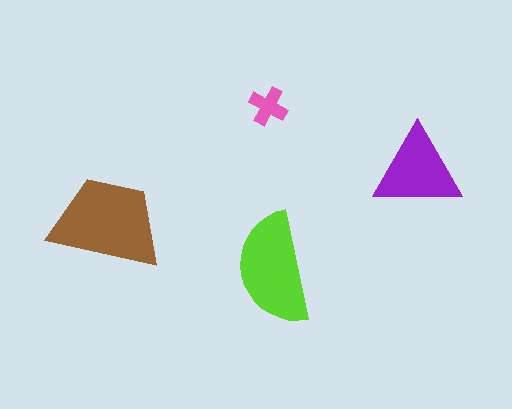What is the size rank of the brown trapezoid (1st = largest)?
1st.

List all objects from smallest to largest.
The pink cross, the purple triangle, the lime semicircle, the brown trapezoid.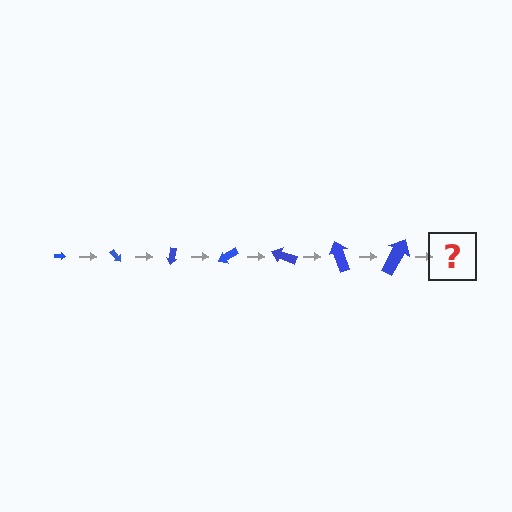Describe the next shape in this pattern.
It should be an arrow, larger than the previous one and rotated 350 degrees from the start.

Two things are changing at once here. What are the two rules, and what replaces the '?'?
The two rules are that the arrow grows larger each step and it rotates 50 degrees each step. The '?' should be an arrow, larger than the previous one and rotated 350 degrees from the start.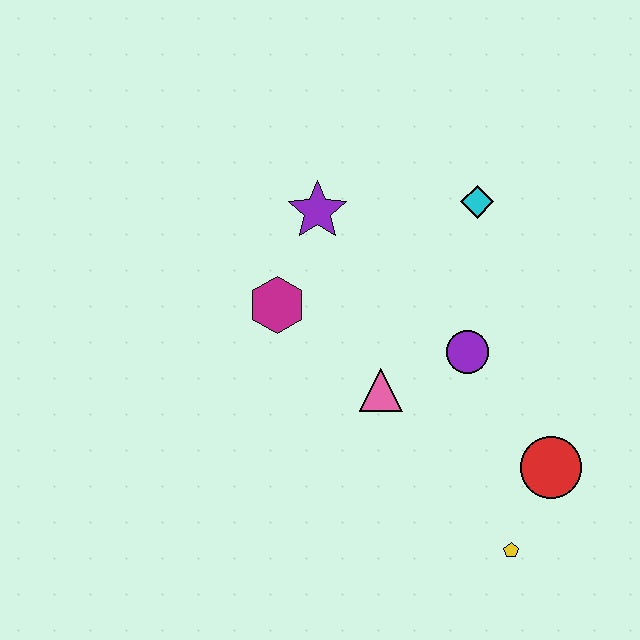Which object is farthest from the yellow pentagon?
The purple star is farthest from the yellow pentagon.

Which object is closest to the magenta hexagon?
The purple star is closest to the magenta hexagon.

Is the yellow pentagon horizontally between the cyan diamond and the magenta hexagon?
No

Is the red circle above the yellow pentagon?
Yes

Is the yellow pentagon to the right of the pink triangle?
Yes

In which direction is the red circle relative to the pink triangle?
The red circle is to the right of the pink triangle.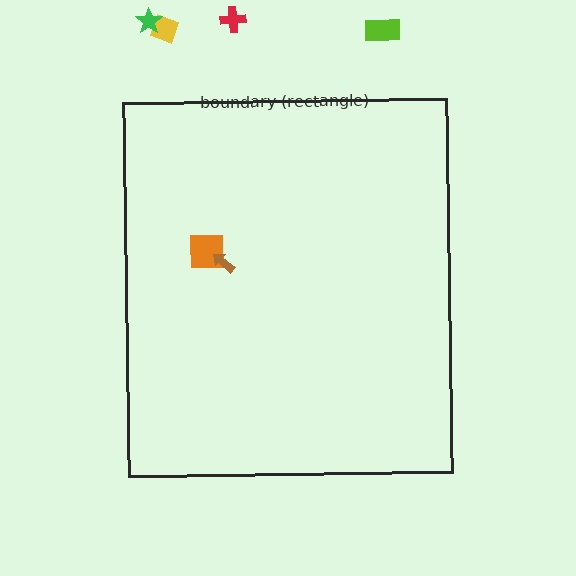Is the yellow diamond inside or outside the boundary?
Outside.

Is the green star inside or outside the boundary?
Outside.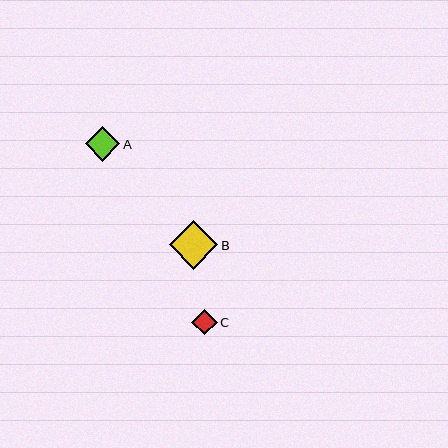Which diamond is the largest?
Diamond B is the largest with a size of approximately 49 pixels.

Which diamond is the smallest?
Diamond C is the smallest with a size of approximately 25 pixels.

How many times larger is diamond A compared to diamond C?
Diamond A is approximately 1.4 times the size of diamond C.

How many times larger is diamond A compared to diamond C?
Diamond A is approximately 1.4 times the size of diamond C.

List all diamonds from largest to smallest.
From largest to smallest: B, A, C.